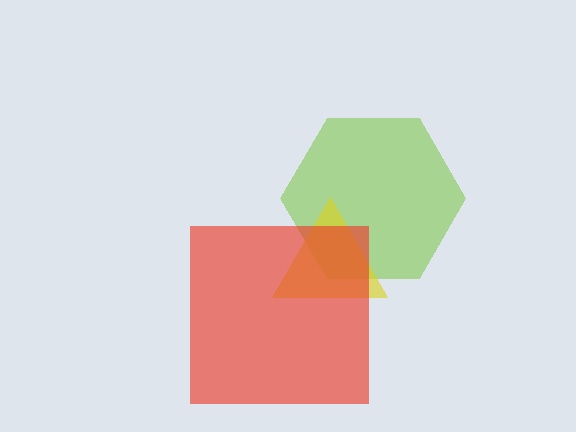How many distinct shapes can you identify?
There are 3 distinct shapes: a lime hexagon, a yellow triangle, a red square.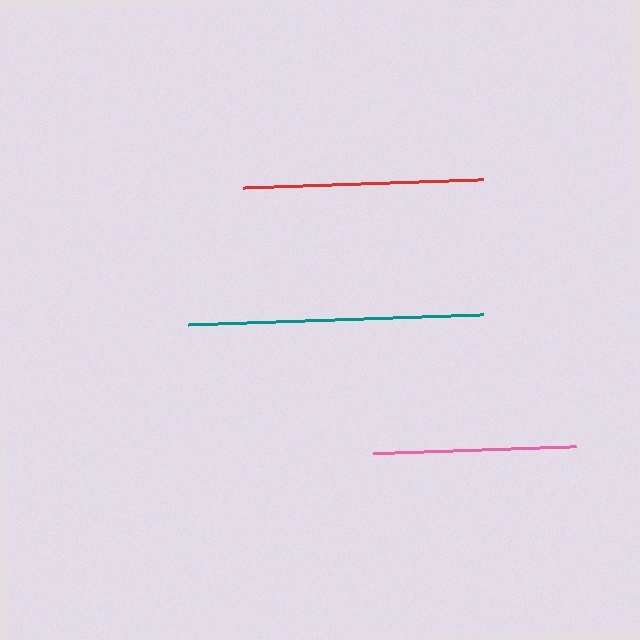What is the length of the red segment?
The red segment is approximately 240 pixels long.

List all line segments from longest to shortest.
From longest to shortest: teal, red, pink.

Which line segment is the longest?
The teal line is the longest at approximately 295 pixels.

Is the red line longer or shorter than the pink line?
The red line is longer than the pink line.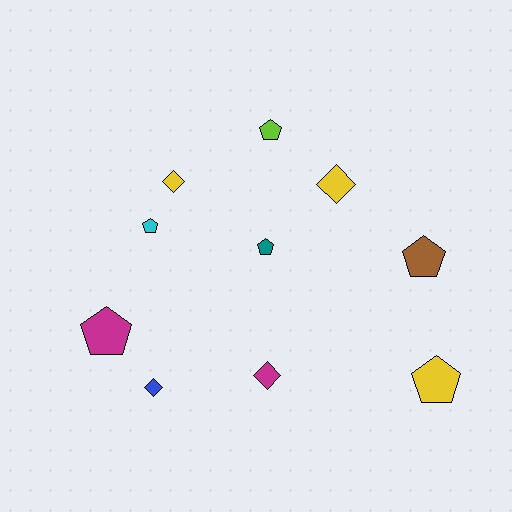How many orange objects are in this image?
There are no orange objects.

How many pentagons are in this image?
There are 6 pentagons.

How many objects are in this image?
There are 10 objects.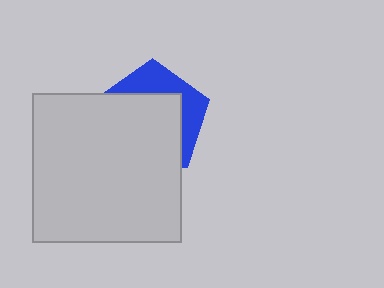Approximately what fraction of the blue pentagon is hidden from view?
Roughly 65% of the blue pentagon is hidden behind the light gray square.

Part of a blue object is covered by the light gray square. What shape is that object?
It is a pentagon.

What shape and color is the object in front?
The object in front is a light gray square.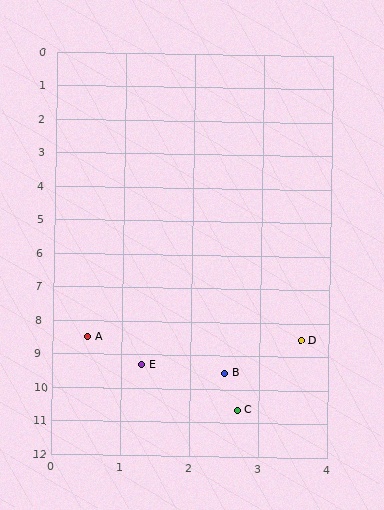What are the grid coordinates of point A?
Point A is at approximately (0.5, 8.5).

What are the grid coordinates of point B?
Point B is at approximately (2.5, 9.5).